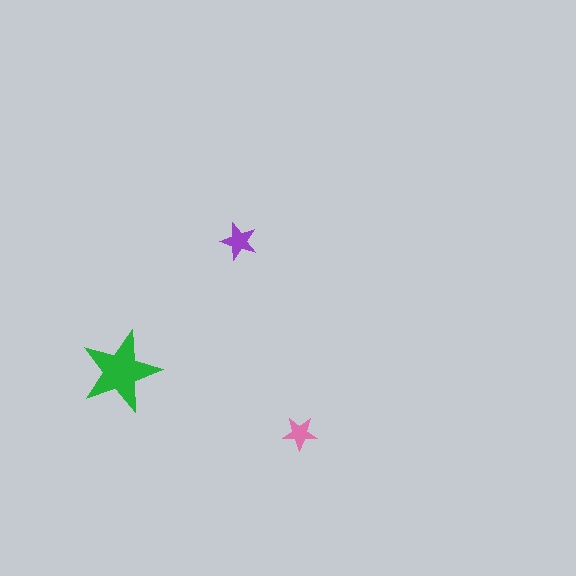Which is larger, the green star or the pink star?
The green one.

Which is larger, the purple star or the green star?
The green one.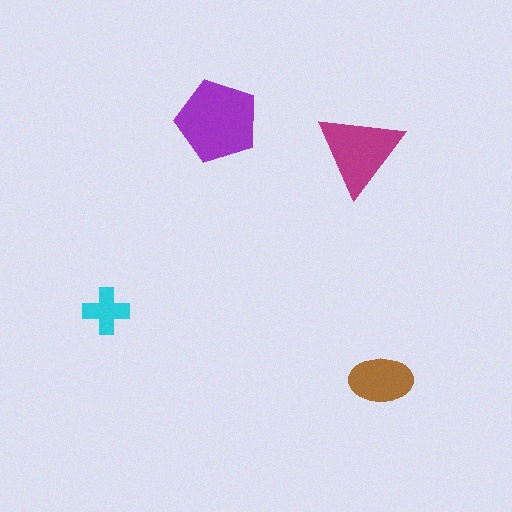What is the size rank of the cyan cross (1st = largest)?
4th.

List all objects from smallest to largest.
The cyan cross, the brown ellipse, the magenta triangle, the purple pentagon.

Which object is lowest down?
The brown ellipse is bottommost.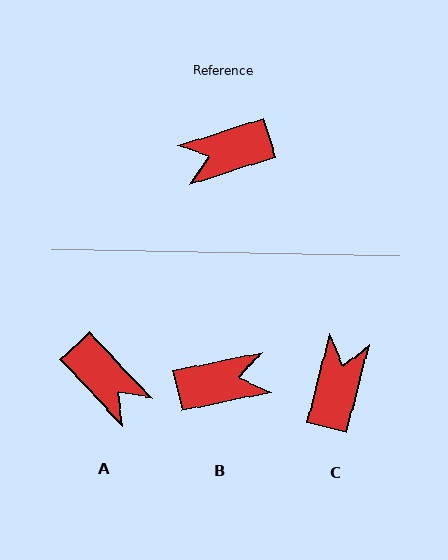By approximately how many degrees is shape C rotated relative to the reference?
Approximately 122 degrees clockwise.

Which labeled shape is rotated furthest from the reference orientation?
B, about 174 degrees away.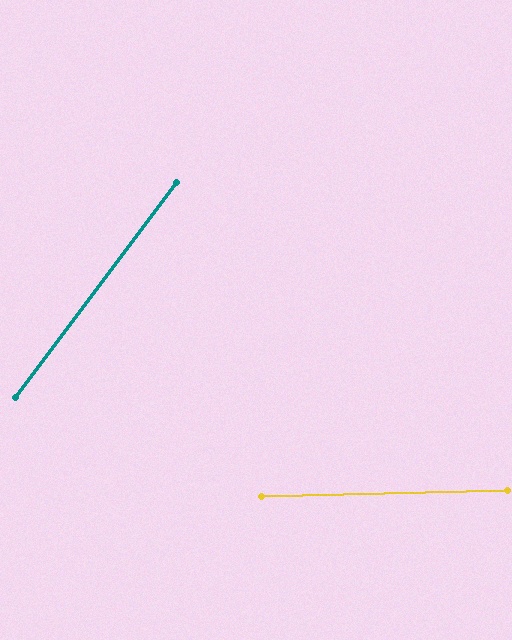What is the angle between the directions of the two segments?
Approximately 52 degrees.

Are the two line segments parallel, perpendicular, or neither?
Neither parallel nor perpendicular — they differ by about 52°.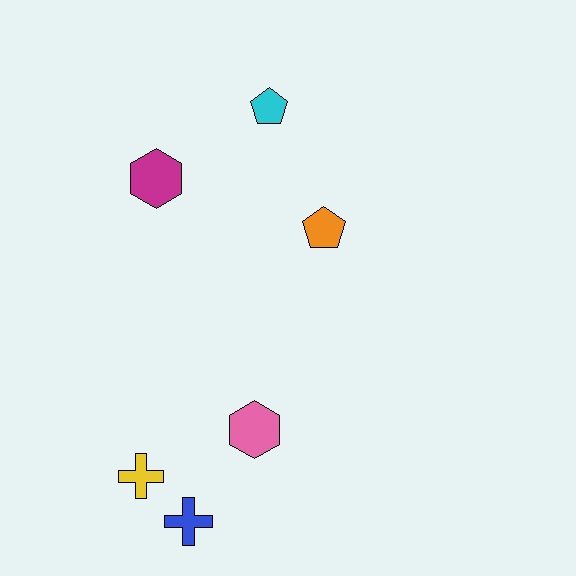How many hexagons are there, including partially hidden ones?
There are 2 hexagons.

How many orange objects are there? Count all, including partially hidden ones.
There is 1 orange object.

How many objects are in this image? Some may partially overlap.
There are 6 objects.